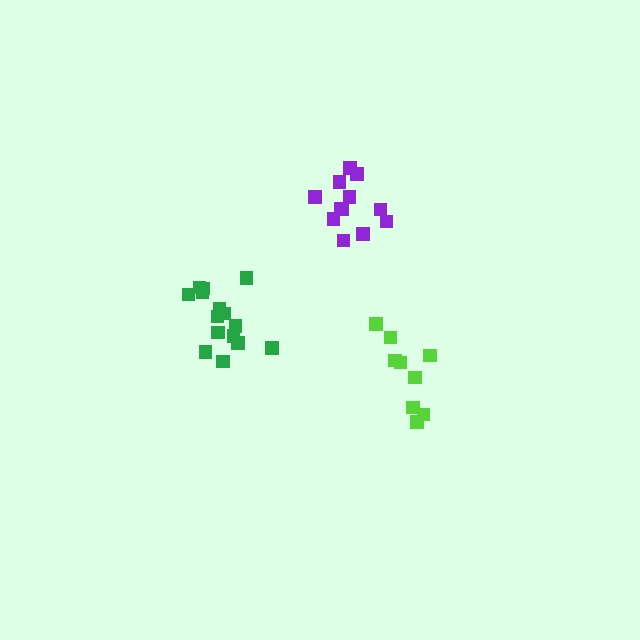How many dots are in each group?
Group 1: 9 dots, Group 2: 15 dots, Group 3: 12 dots (36 total).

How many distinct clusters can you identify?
There are 3 distinct clusters.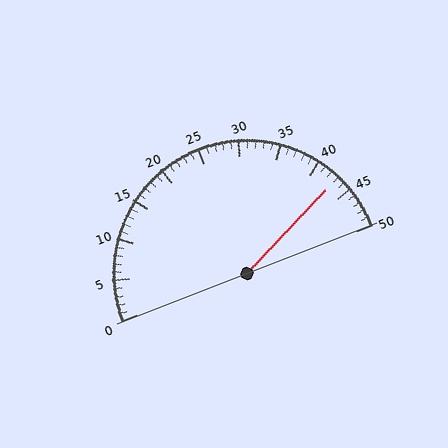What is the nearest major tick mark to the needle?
The nearest major tick mark is 45.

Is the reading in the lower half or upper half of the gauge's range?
The reading is in the upper half of the range (0 to 50).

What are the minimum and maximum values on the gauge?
The gauge ranges from 0 to 50.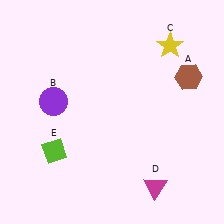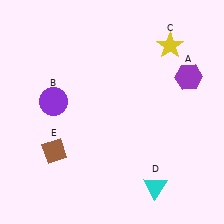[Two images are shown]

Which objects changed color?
A changed from brown to purple. D changed from magenta to cyan. E changed from lime to brown.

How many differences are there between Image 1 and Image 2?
There are 3 differences between the two images.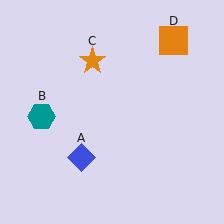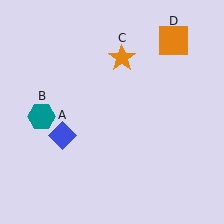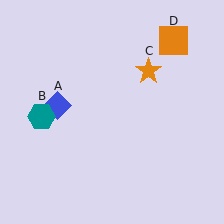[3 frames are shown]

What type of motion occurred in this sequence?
The blue diamond (object A), orange star (object C) rotated clockwise around the center of the scene.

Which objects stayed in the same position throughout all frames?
Teal hexagon (object B) and orange square (object D) remained stationary.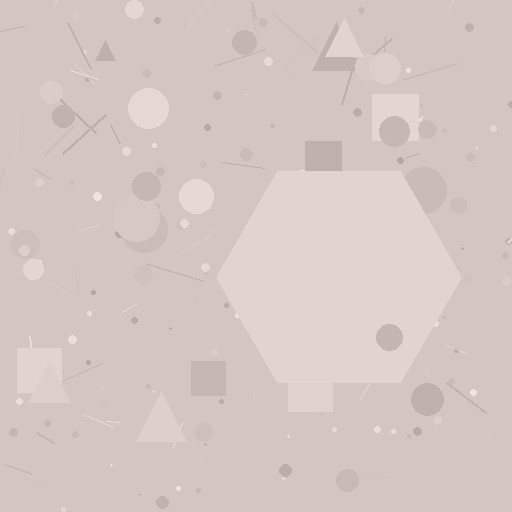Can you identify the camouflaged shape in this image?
The camouflaged shape is a hexagon.